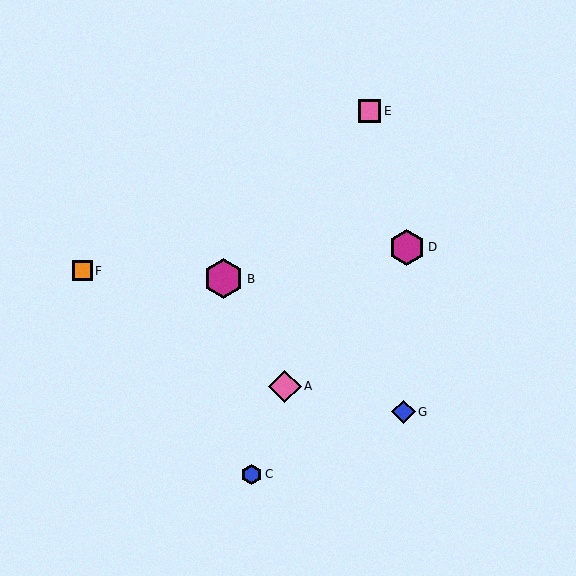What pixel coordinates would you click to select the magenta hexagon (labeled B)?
Click at (224, 279) to select the magenta hexagon B.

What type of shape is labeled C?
Shape C is a blue hexagon.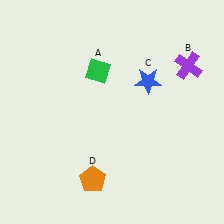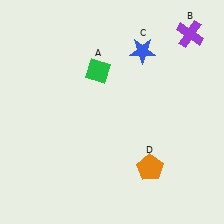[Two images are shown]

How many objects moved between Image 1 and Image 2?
3 objects moved between the two images.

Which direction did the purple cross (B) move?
The purple cross (B) moved up.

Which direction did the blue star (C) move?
The blue star (C) moved up.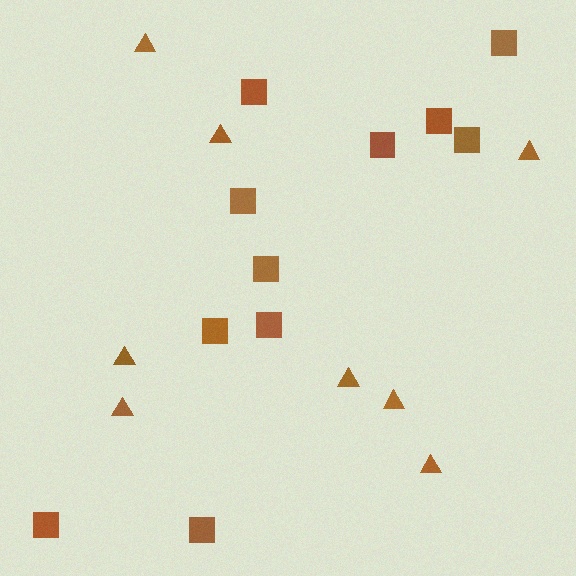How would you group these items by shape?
There are 2 groups: one group of squares (11) and one group of triangles (8).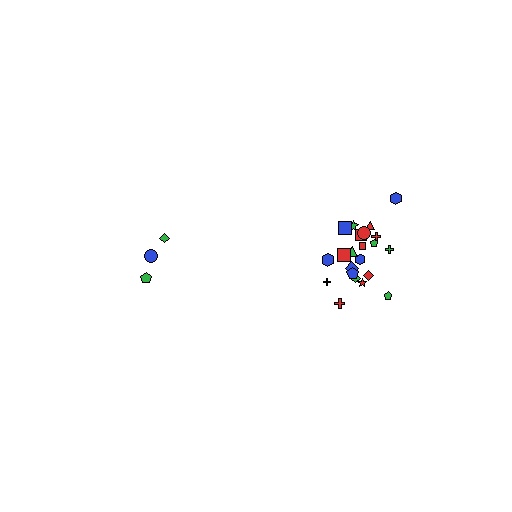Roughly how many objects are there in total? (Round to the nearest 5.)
Roughly 25 objects in total.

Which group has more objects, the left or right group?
The right group.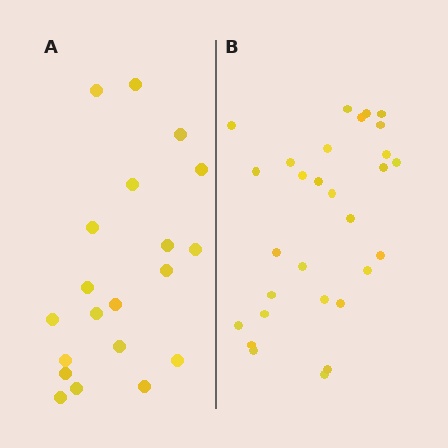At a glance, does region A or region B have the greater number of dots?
Region B (the right region) has more dots.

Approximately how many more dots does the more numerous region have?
Region B has roughly 8 or so more dots than region A.